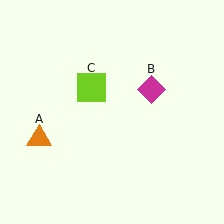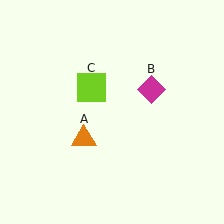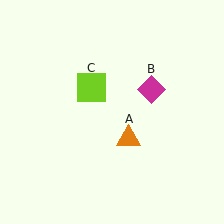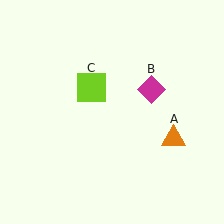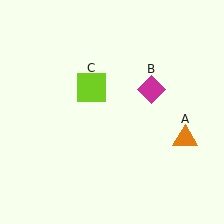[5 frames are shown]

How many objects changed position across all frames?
1 object changed position: orange triangle (object A).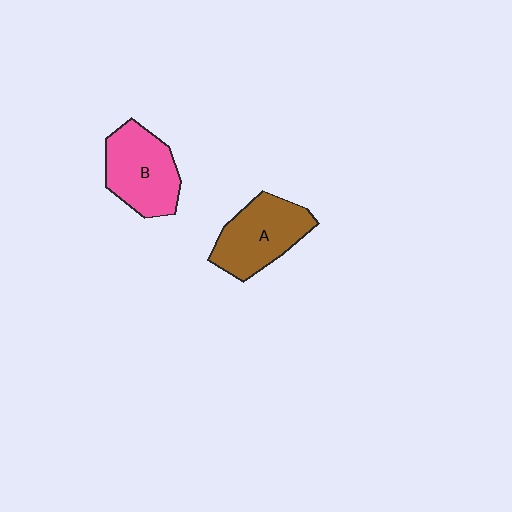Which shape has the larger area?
Shape A (brown).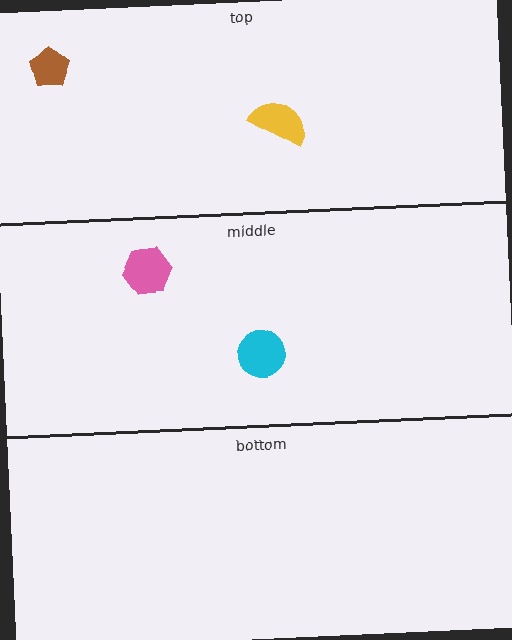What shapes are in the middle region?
The cyan circle, the pink hexagon.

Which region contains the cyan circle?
The middle region.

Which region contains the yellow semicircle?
The top region.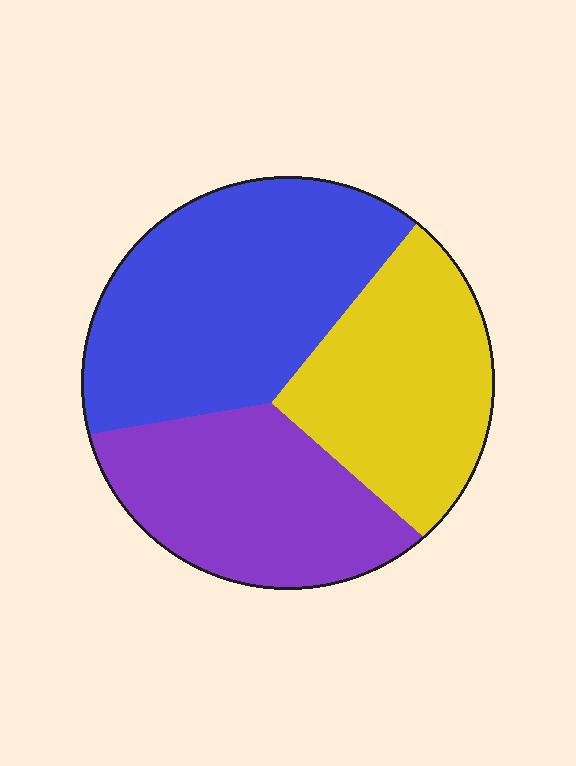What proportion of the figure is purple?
Purple covers 29% of the figure.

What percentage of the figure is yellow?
Yellow takes up about one third (1/3) of the figure.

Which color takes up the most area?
Blue, at roughly 40%.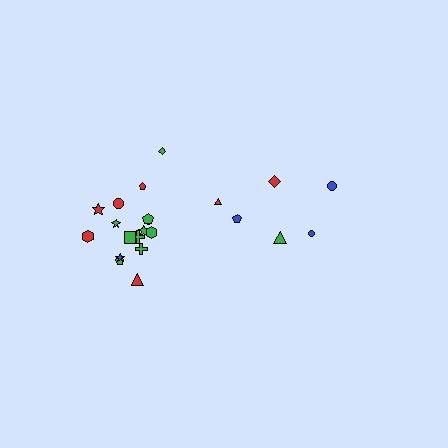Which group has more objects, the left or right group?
The left group.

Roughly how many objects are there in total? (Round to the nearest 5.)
Roughly 25 objects in total.